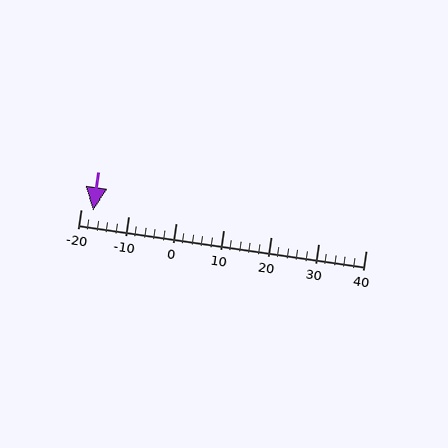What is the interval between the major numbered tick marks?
The major tick marks are spaced 10 units apart.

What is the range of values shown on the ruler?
The ruler shows values from -20 to 40.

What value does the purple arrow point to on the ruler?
The purple arrow points to approximately -17.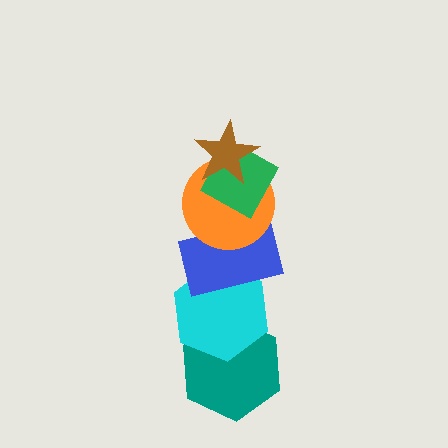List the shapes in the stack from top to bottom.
From top to bottom: the brown star, the green diamond, the orange circle, the blue rectangle, the cyan hexagon, the teal hexagon.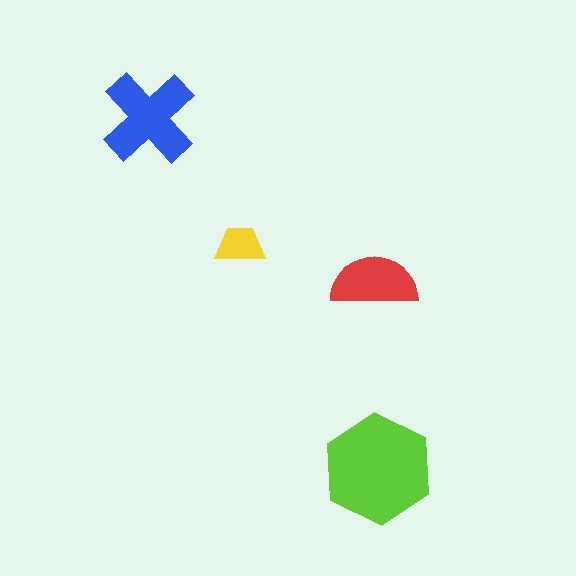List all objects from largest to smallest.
The lime hexagon, the blue cross, the red semicircle, the yellow trapezoid.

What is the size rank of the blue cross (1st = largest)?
2nd.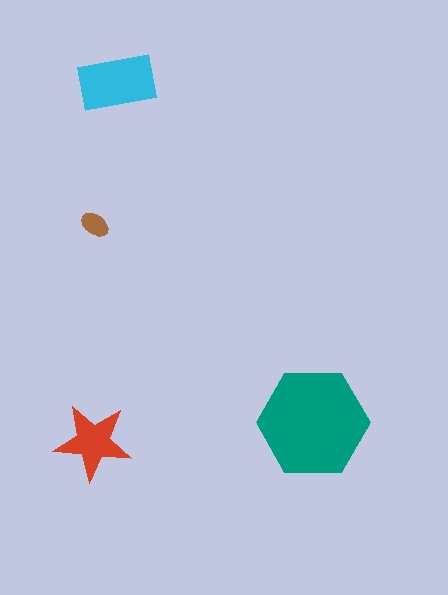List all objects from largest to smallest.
The teal hexagon, the cyan rectangle, the red star, the brown ellipse.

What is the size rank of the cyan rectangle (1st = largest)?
2nd.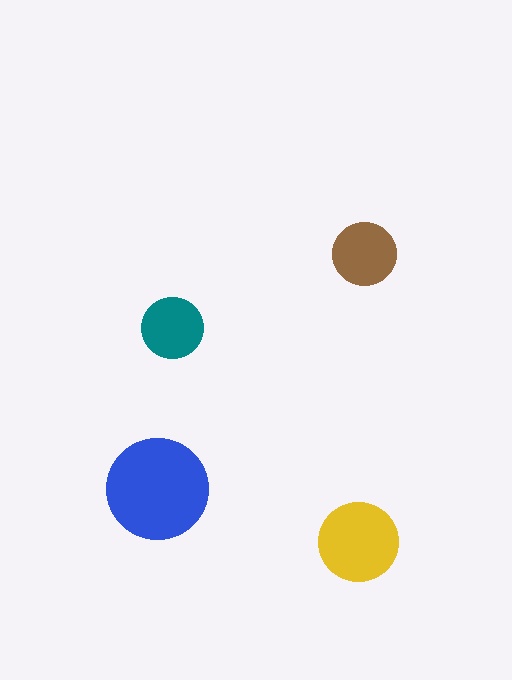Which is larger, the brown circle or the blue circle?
The blue one.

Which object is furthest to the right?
The brown circle is rightmost.